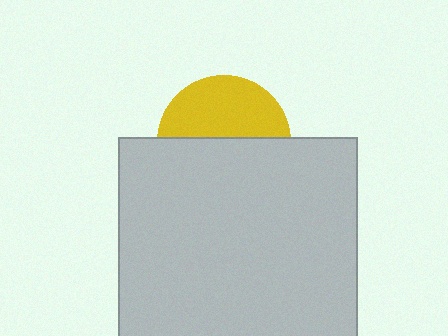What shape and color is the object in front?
The object in front is a light gray rectangle.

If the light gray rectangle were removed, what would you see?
You would see the complete yellow circle.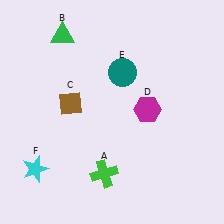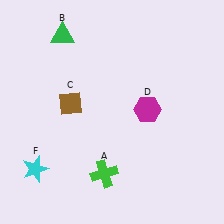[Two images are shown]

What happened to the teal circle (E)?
The teal circle (E) was removed in Image 2. It was in the top-right area of Image 1.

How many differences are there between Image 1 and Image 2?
There is 1 difference between the two images.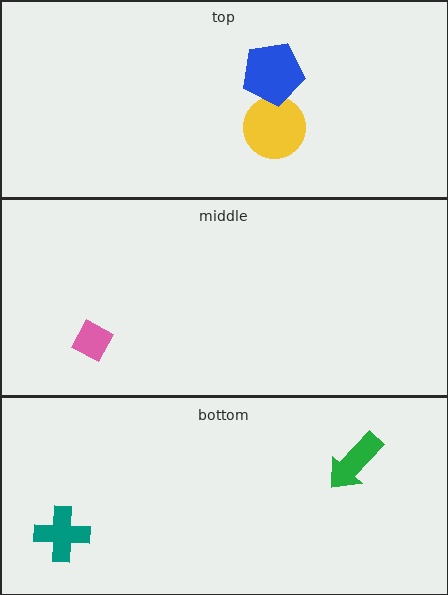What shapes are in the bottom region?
The teal cross, the green arrow.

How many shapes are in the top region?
2.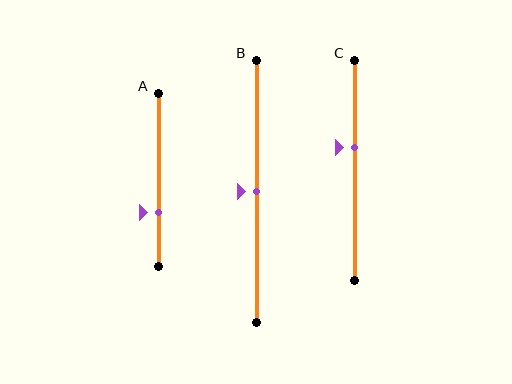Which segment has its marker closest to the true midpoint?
Segment B has its marker closest to the true midpoint.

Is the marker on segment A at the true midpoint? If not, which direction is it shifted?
No, the marker on segment A is shifted downward by about 19% of the segment length.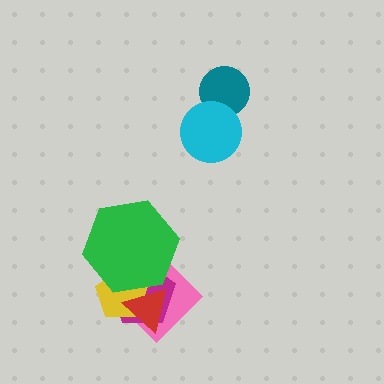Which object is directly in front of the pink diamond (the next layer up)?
The magenta pentagon is directly in front of the pink diamond.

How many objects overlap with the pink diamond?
4 objects overlap with the pink diamond.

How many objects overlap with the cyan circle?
1 object overlaps with the cyan circle.